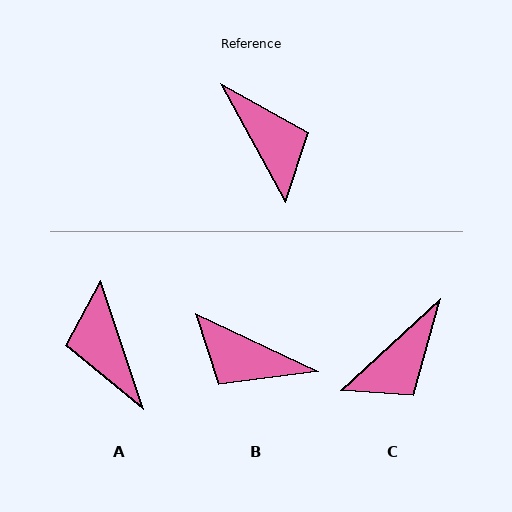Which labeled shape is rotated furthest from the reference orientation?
A, about 170 degrees away.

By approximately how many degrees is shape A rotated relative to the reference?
Approximately 170 degrees counter-clockwise.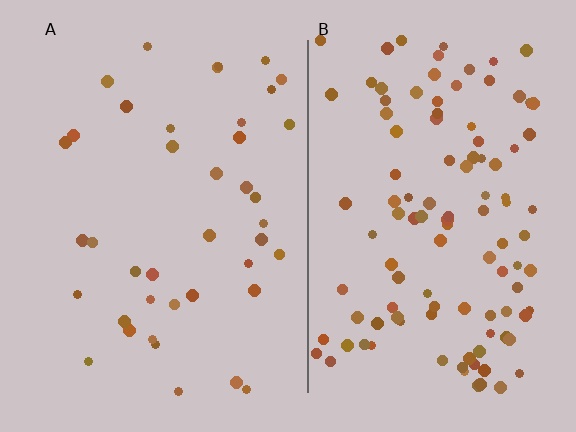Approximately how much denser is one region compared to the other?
Approximately 2.8× — region B over region A.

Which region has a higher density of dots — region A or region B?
B (the right).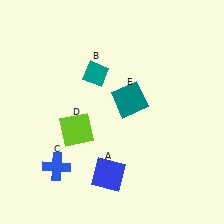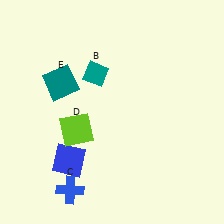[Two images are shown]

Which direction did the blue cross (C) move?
The blue cross (C) moved down.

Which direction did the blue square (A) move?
The blue square (A) moved left.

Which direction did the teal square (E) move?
The teal square (E) moved left.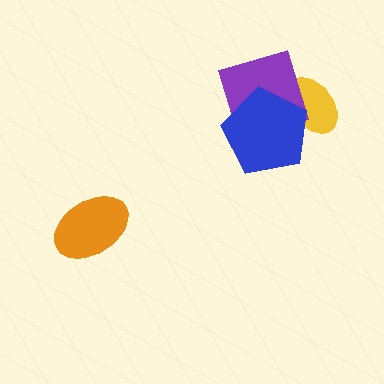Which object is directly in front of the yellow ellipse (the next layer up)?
The purple square is directly in front of the yellow ellipse.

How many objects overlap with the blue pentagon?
2 objects overlap with the blue pentagon.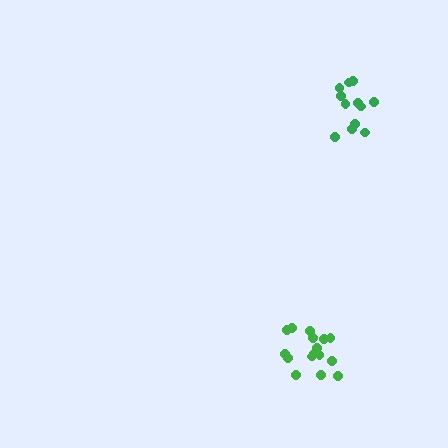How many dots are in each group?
Group 1: 12 dots, Group 2: 16 dots (28 total).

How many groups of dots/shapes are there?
There are 2 groups.